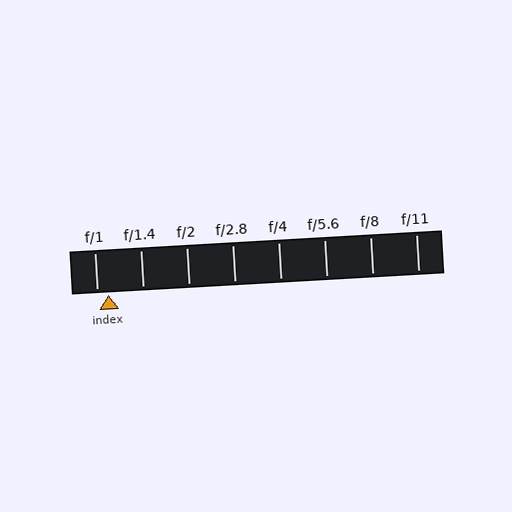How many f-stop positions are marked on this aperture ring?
There are 8 f-stop positions marked.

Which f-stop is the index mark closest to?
The index mark is closest to f/1.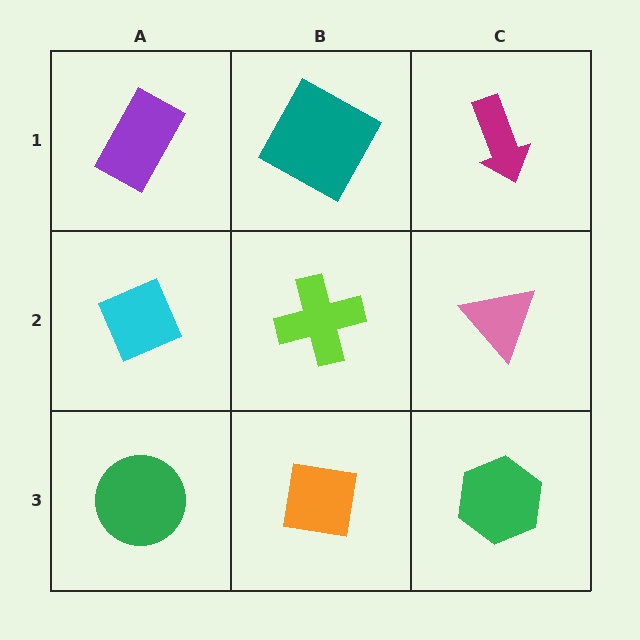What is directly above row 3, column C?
A pink triangle.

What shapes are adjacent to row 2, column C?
A magenta arrow (row 1, column C), a green hexagon (row 3, column C), a lime cross (row 2, column B).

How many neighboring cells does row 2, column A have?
3.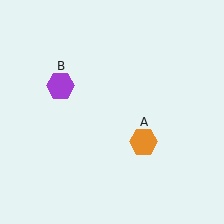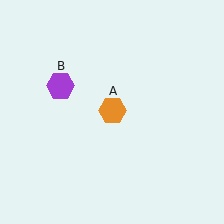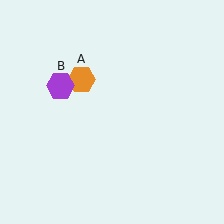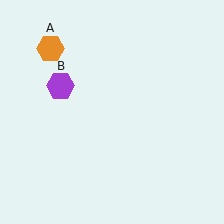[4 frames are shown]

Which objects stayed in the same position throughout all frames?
Purple hexagon (object B) remained stationary.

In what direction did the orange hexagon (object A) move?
The orange hexagon (object A) moved up and to the left.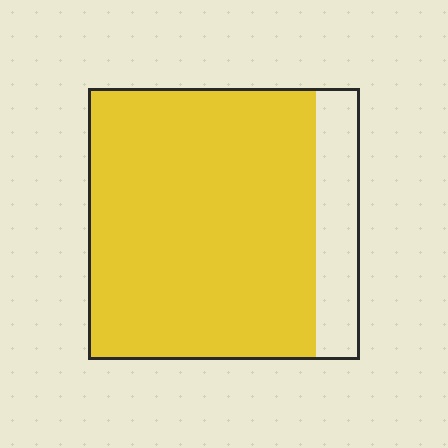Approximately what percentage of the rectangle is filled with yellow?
Approximately 85%.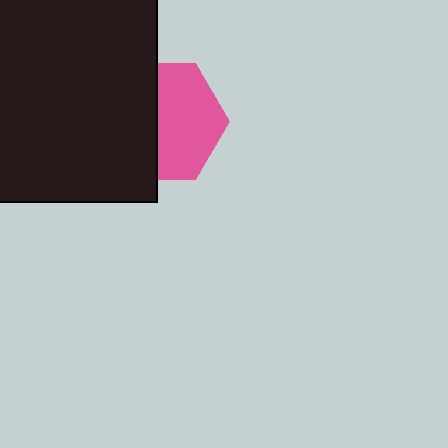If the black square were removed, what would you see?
You would see the complete pink hexagon.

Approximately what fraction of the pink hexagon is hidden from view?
Roughly 45% of the pink hexagon is hidden behind the black square.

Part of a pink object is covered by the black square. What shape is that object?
It is a hexagon.